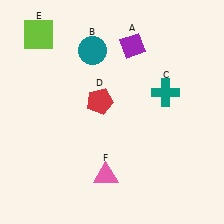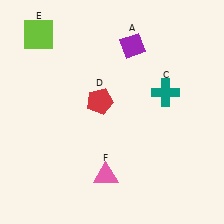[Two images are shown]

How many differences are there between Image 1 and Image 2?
There is 1 difference between the two images.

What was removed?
The teal circle (B) was removed in Image 2.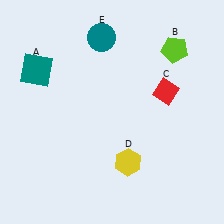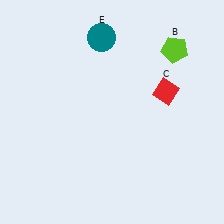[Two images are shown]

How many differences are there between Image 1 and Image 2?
There are 2 differences between the two images.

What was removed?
The teal square (A), the yellow hexagon (D) were removed in Image 2.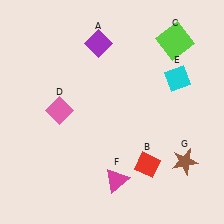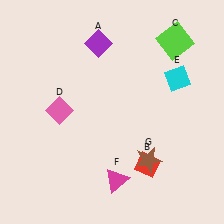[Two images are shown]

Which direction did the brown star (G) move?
The brown star (G) moved left.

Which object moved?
The brown star (G) moved left.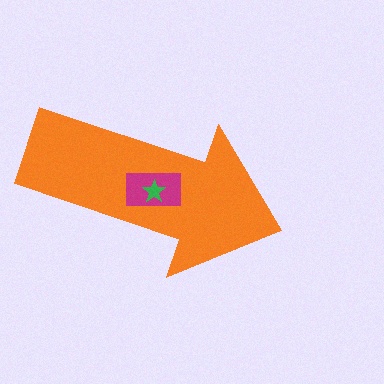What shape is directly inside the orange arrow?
The magenta rectangle.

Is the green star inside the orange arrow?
Yes.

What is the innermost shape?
The green star.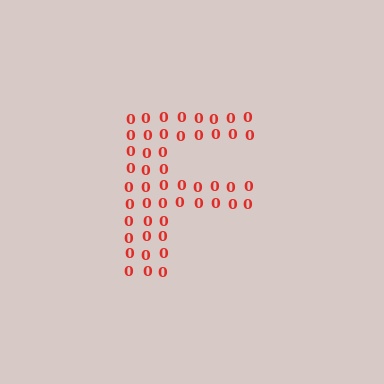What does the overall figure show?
The overall figure shows the letter F.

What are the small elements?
The small elements are digit 0's.